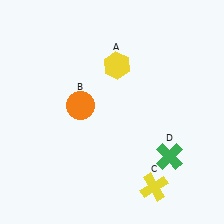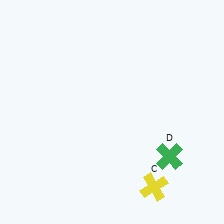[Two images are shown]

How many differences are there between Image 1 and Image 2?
There are 2 differences between the two images.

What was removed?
The orange circle (B), the yellow hexagon (A) were removed in Image 2.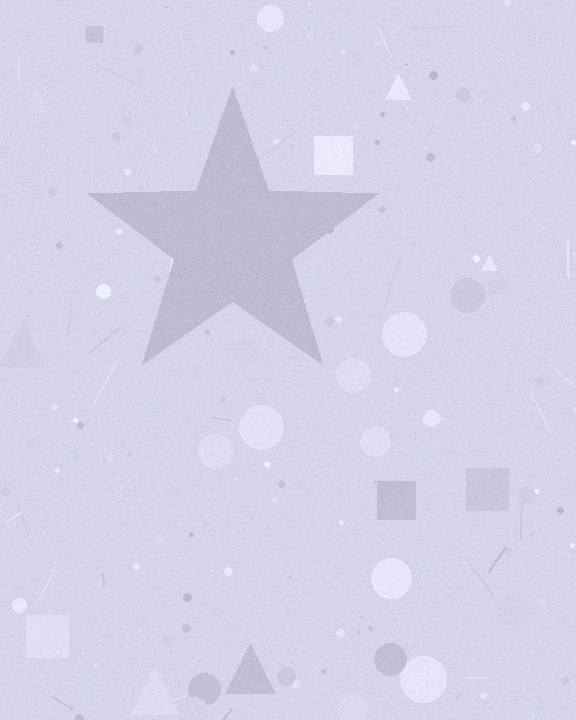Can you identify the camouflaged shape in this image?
The camouflaged shape is a star.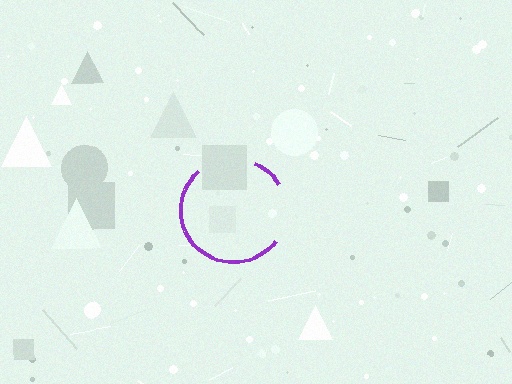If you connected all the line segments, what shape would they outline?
They would outline a circle.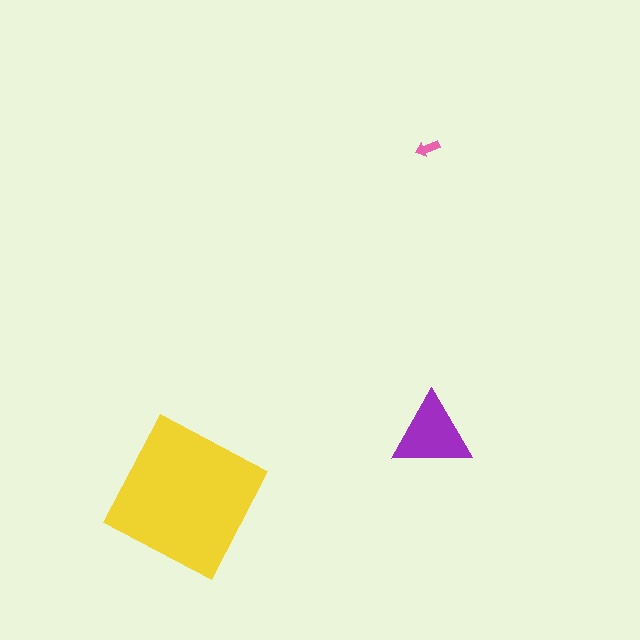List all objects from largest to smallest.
The yellow square, the purple triangle, the pink arrow.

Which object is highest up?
The pink arrow is topmost.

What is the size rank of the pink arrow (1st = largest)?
3rd.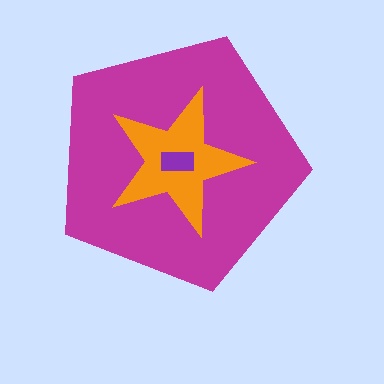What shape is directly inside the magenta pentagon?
The orange star.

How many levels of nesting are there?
3.